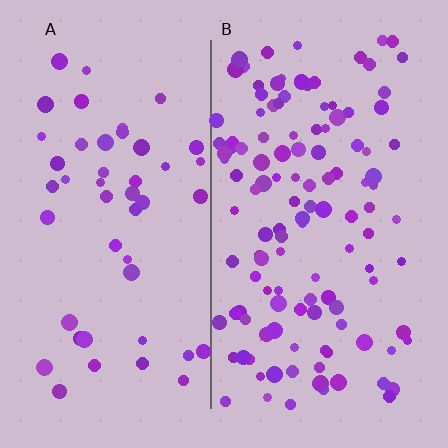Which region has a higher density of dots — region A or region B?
B (the right).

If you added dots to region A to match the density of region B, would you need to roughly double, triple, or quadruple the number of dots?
Approximately triple.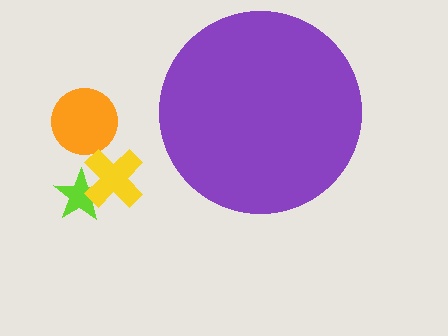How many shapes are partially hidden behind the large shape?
0 shapes are partially hidden.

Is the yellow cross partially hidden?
No, the yellow cross is fully visible.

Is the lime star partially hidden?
No, the lime star is fully visible.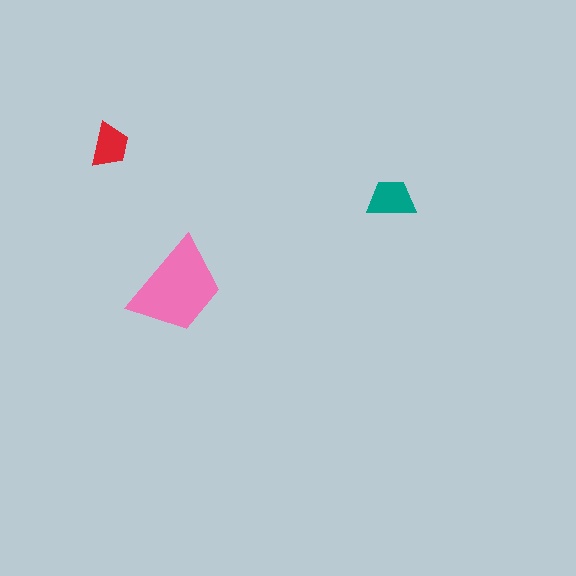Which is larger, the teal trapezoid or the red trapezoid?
The teal one.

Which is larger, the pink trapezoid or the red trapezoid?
The pink one.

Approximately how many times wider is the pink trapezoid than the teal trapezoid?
About 2 times wider.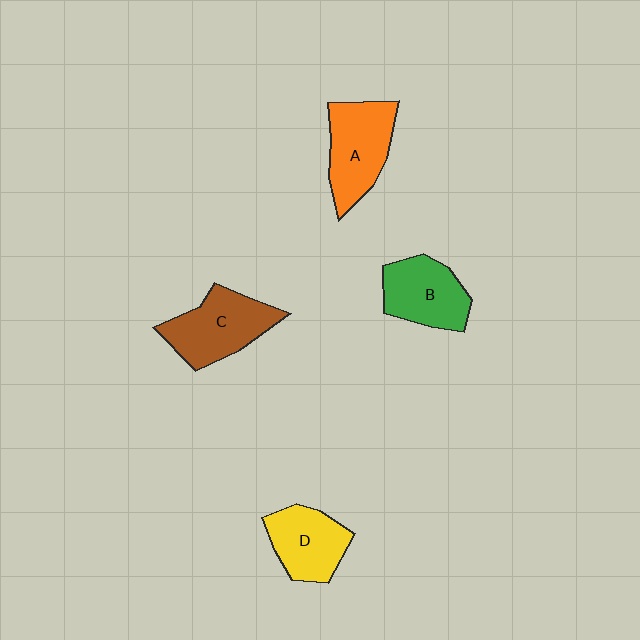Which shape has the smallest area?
Shape D (yellow).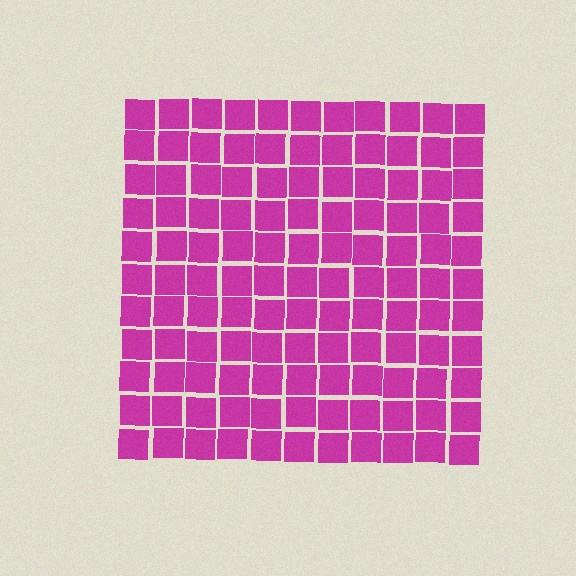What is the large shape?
The large shape is a square.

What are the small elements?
The small elements are squares.